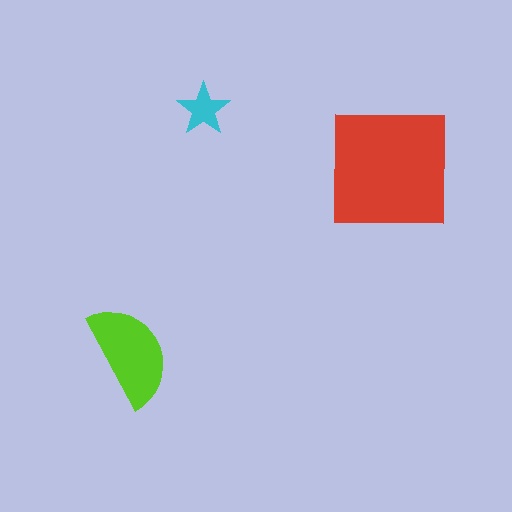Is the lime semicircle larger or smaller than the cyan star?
Larger.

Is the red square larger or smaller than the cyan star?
Larger.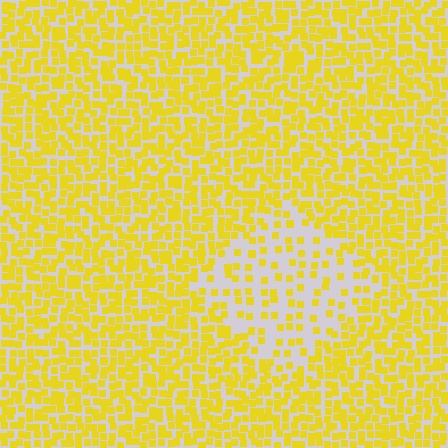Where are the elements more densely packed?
The elements are more densely packed outside the diamond boundary.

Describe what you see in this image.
The image contains small yellow elements arranged at two different densities. A diamond-shaped region is visible where the elements are less densely packed than the surrounding area.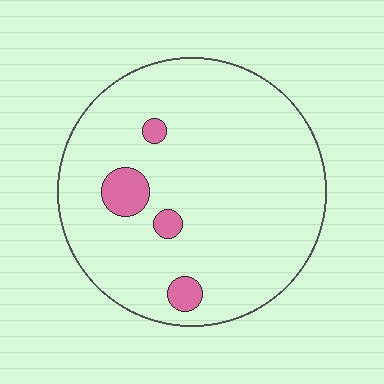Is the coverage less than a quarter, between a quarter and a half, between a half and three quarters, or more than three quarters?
Less than a quarter.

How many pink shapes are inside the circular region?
4.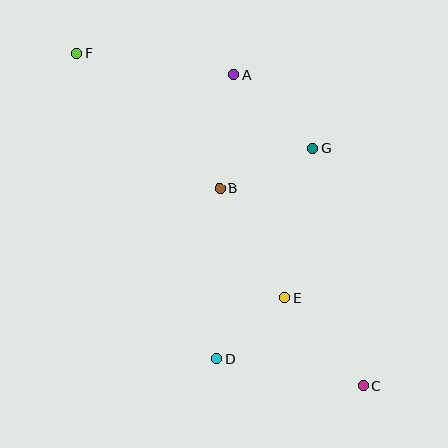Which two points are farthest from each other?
Points C and F are farthest from each other.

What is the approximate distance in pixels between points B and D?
The distance between B and D is approximately 170 pixels.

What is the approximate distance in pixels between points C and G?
The distance between C and G is approximately 243 pixels.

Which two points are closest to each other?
Points D and E are closest to each other.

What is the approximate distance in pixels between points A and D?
The distance between A and D is approximately 285 pixels.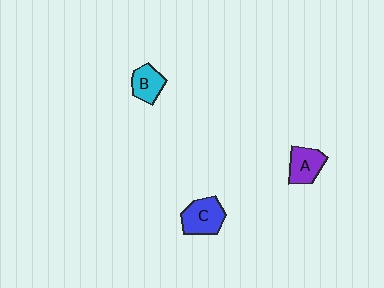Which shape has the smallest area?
Shape B (cyan).